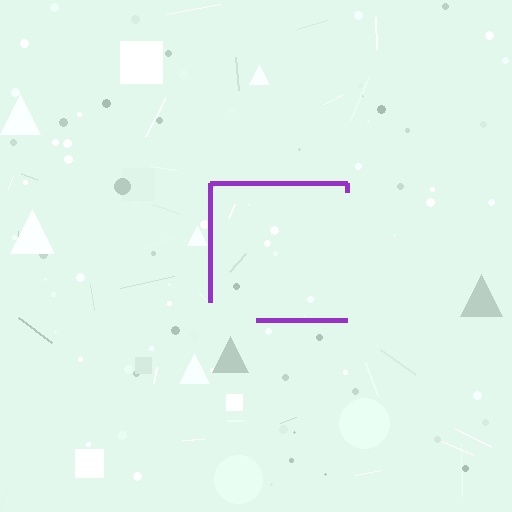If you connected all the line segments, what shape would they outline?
They would outline a square.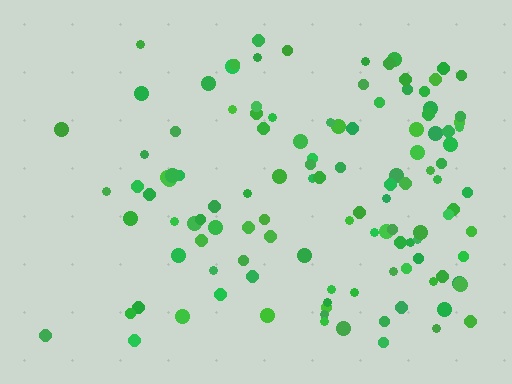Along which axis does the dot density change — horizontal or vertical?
Horizontal.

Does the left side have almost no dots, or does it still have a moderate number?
Still a moderate number, just noticeably fewer than the right.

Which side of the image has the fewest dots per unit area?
The left.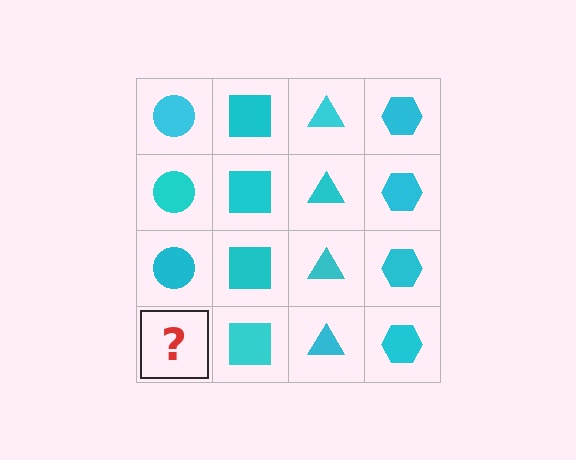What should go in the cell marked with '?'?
The missing cell should contain a cyan circle.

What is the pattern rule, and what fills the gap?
The rule is that each column has a consistent shape. The gap should be filled with a cyan circle.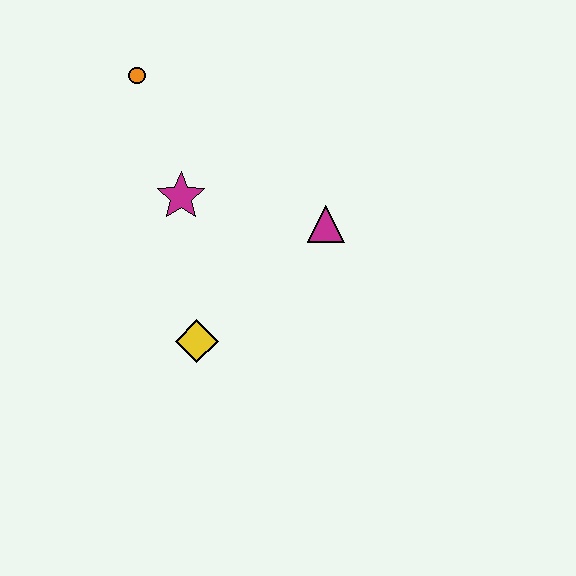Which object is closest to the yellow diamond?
The magenta star is closest to the yellow diamond.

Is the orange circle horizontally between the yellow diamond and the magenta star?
No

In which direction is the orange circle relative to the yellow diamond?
The orange circle is above the yellow diamond.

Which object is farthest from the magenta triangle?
The orange circle is farthest from the magenta triangle.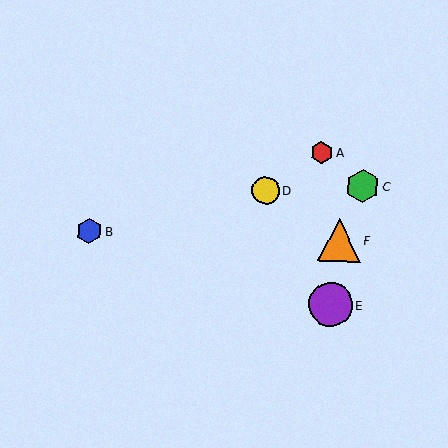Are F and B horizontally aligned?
Yes, both are at y≈240.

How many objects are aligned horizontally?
2 objects (B, F) are aligned horizontally.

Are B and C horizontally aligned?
No, B is at y≈231 and C is at y≈186.